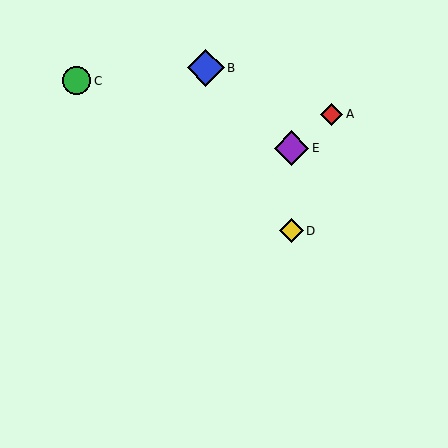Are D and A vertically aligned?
No, D is at x≈291 and A is at x≈331.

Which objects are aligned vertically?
Objects D, E are aligned vertically.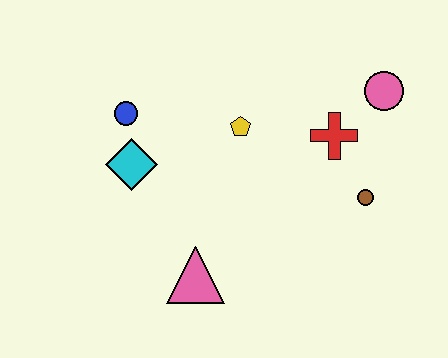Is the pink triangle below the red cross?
Yes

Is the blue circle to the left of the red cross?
Yes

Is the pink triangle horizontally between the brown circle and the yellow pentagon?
No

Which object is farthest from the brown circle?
The blue circle is farthest from the brown circle.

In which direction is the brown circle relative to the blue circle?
The brown circle is to the right of the blue circle.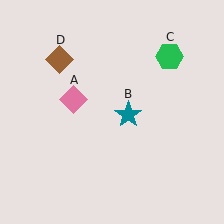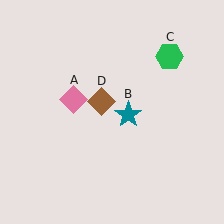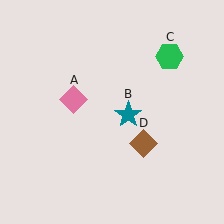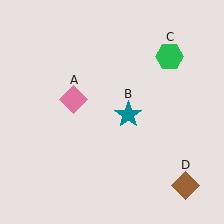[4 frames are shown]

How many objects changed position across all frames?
1 object changed position: brown diamond (object D).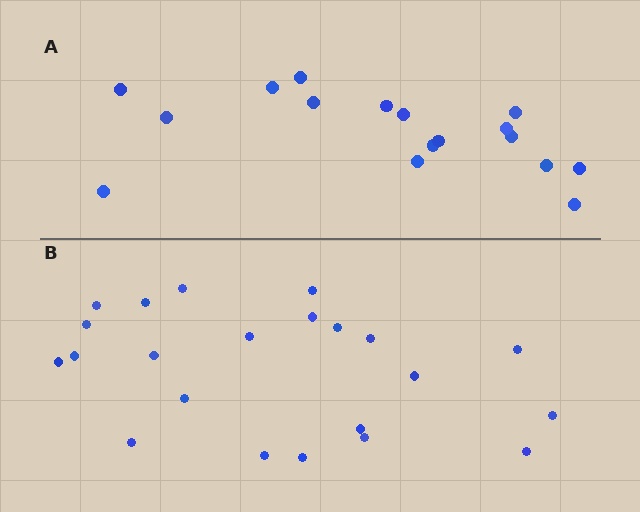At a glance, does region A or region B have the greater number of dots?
Region B (the bottom region) has more dots.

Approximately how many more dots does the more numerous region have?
Region B has about 5 more dots than region A.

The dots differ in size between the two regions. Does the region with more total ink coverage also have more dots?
No. Region A has more total ink coverage because its dots are larger, but region B actually contains more individual dots. Total area can be misleading — the number of items is what matters here.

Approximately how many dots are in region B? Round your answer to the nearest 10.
About 20 dots. (The exact count is 22, which rounds to 20.)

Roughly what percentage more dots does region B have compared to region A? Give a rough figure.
About 30% more.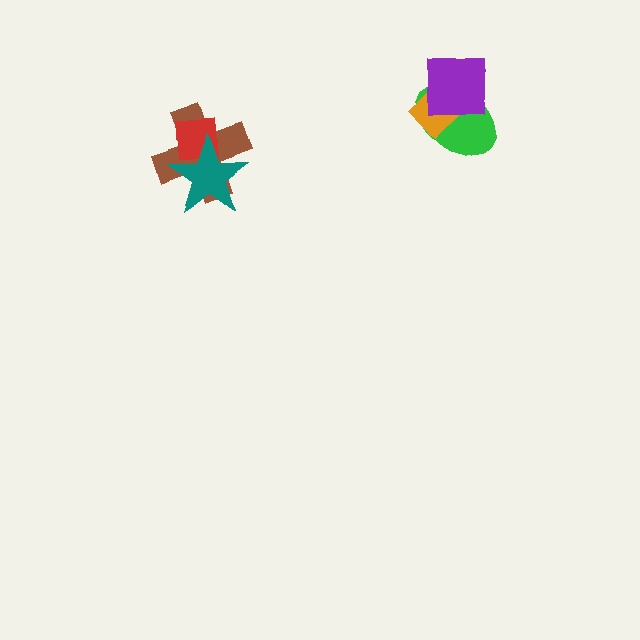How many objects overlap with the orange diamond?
2 objects overlap with the orange diamond.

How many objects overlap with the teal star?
2 objects overlap with the teal star.